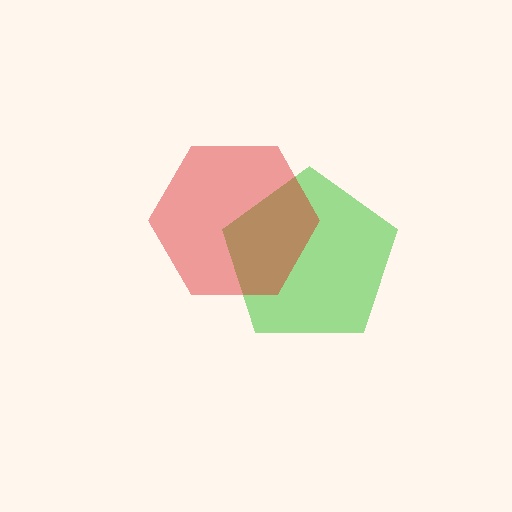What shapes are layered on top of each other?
The layered shapes are: a green pentagon, a red hexagon.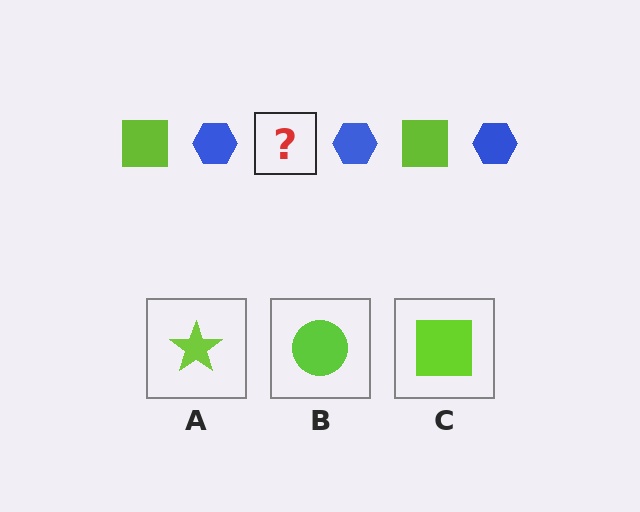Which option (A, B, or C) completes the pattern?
C.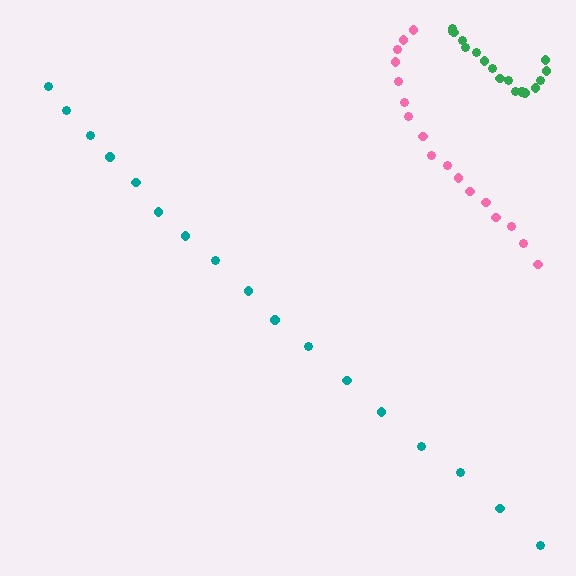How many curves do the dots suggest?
There are 3 distinct paths.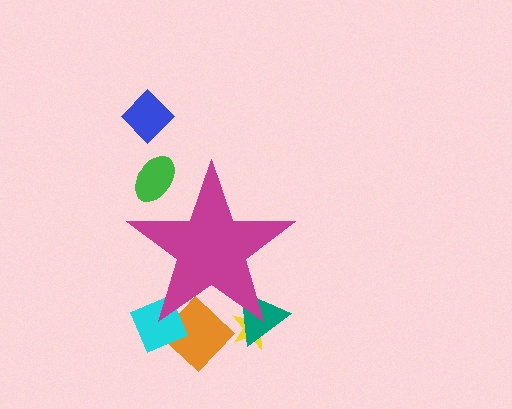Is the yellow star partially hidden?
Yes, the yellow star is partially hidden behind the magenta star.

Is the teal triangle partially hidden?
Yes, the teal triangle is partially hidden behind the magenta star.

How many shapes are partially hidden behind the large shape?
5 shapes are partially hidden.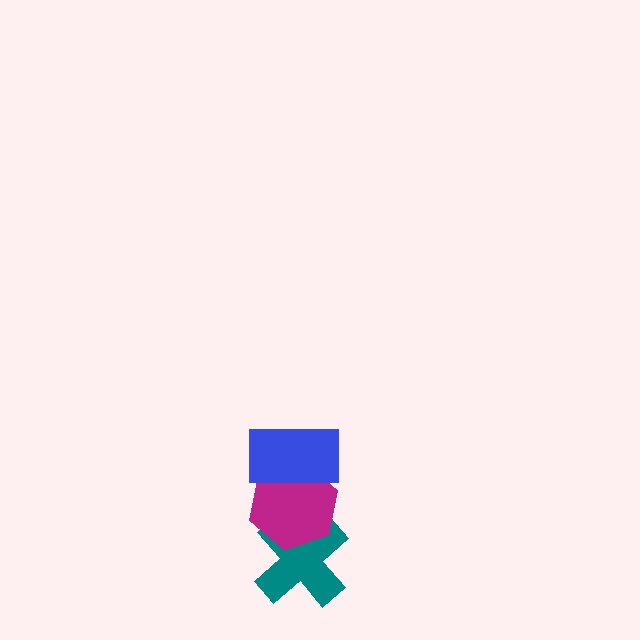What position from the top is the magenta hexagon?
The magenta hexagon is 2nd from the top.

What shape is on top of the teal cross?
The magenta hexagon is on top of the teal cross.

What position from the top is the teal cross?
The teal cross is 3rd from the top.